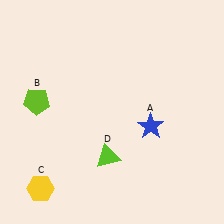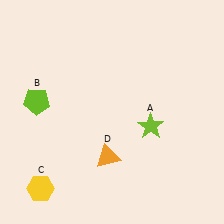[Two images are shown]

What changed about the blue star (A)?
In Image 1, A is blue. In Image 2, it changed to lime.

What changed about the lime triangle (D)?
In Image 1, D is lime. In Image 2, it changed to orange.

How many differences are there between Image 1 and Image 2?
There are 2 differences between the two images.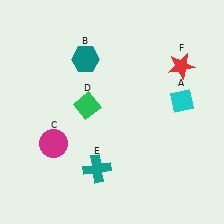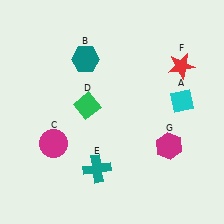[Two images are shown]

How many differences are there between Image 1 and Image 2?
There is 1 difference between the two images.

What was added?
A magenta hexagon (G) was added in Image 2.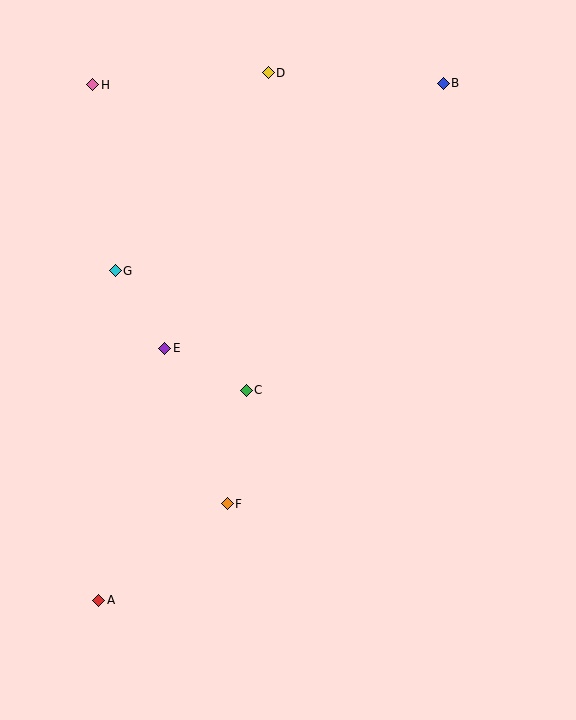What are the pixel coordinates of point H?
Point H is at (93, 85).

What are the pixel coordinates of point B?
Point B is at (443, 83).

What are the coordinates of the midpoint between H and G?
The midpoint between H and G is at (104, 178).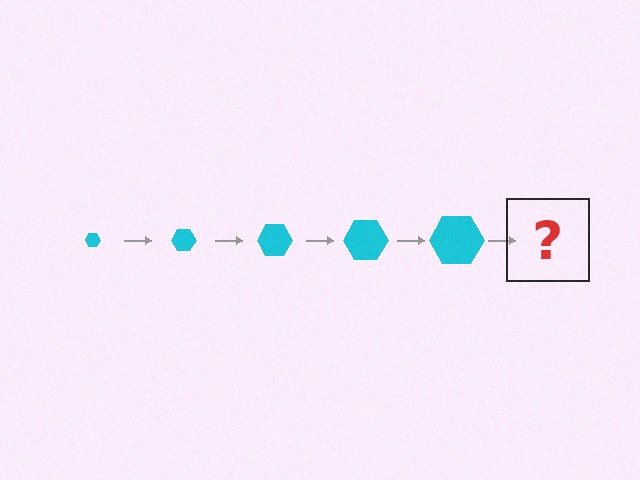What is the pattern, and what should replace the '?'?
The pattern is that the hexagon gets progressively larger each step. The '?' should be a cyan hexagon, larger than the previous one.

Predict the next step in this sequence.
The next step is a cyan hexagon, larger than the previous one.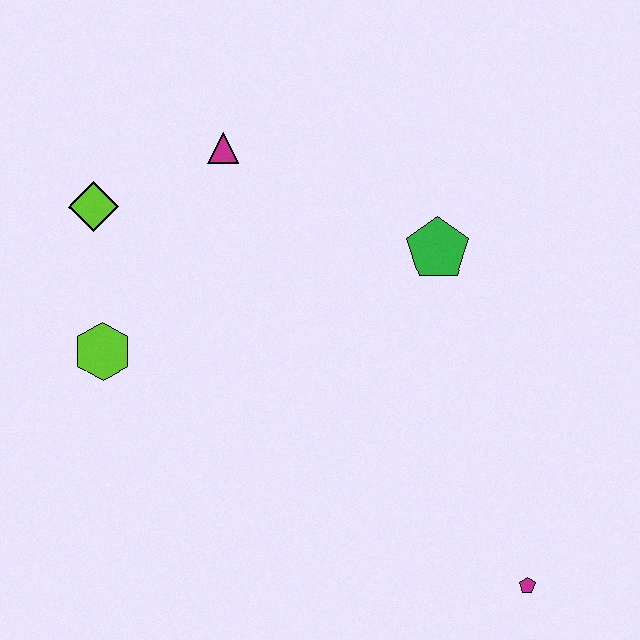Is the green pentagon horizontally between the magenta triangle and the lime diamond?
No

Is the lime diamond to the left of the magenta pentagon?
Yes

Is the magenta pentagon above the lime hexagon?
No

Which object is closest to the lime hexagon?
The lime diamond is closest to the lime hexagon.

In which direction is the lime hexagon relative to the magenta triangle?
The lime hexagon is below the magenta triangle.